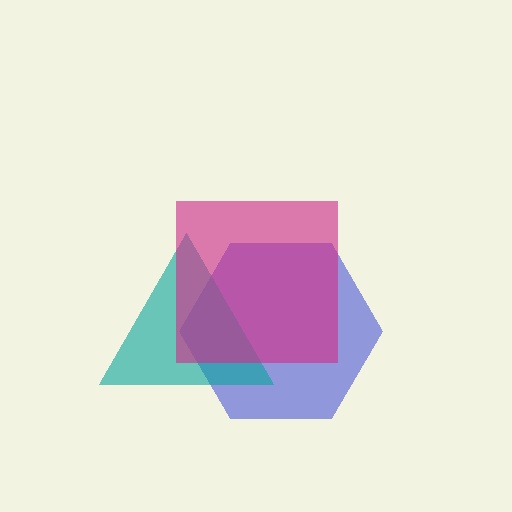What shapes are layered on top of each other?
The layered shapes are: a blue hexagon, a teal triangle, a magenta square.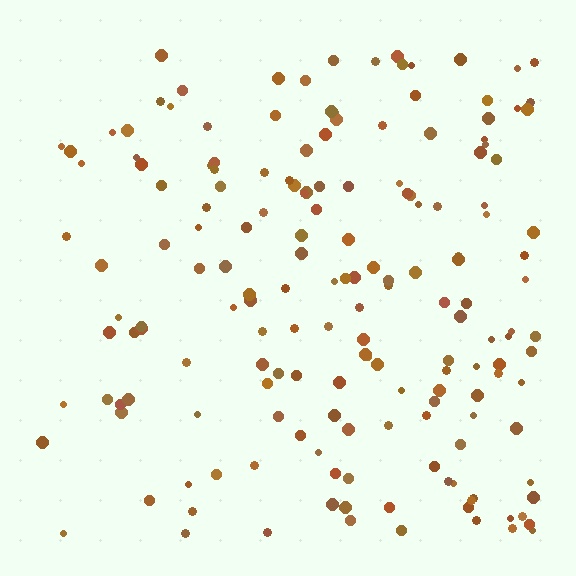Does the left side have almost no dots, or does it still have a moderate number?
Still a moderate number, just noticeably fewer than the right.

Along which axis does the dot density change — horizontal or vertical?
Horizontal.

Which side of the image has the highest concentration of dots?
The right.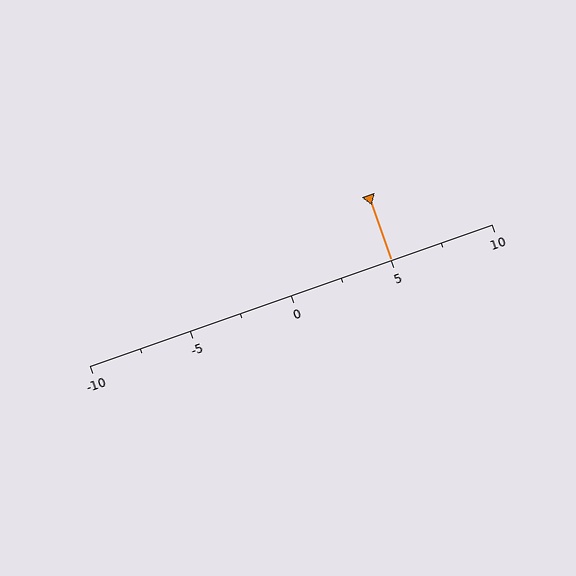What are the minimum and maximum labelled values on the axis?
The axis runs from -10 to 10.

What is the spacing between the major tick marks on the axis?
The major ticks are spaced 5 apart.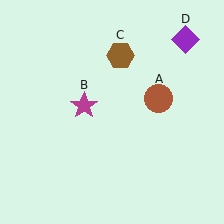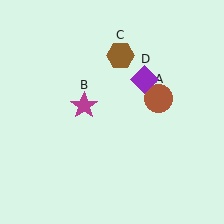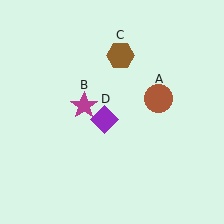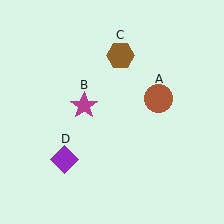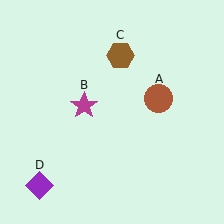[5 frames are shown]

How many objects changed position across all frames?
1 object changed position: purple diamond (object D).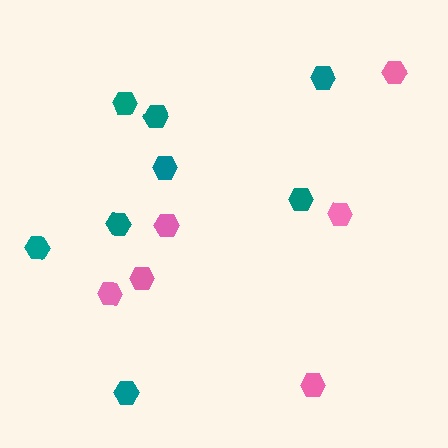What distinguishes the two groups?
There are 2 groups: one group of pink hexagons (6) and one group of teal hexagons (8).